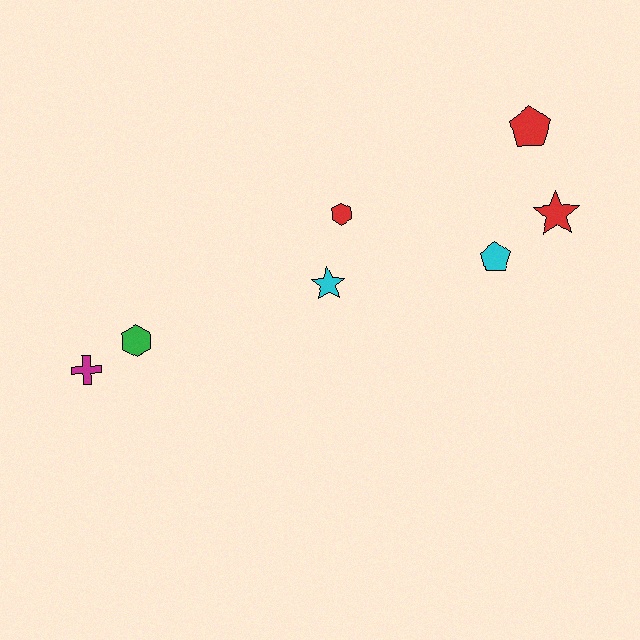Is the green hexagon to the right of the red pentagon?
No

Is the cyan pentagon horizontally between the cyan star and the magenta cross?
No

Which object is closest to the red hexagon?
The cyan star is closest to the red hexagon.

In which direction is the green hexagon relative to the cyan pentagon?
The green hexagon is to the left of the cyan pentagon.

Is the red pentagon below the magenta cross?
No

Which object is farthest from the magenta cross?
The red pentagon is farthest from the magenta cross.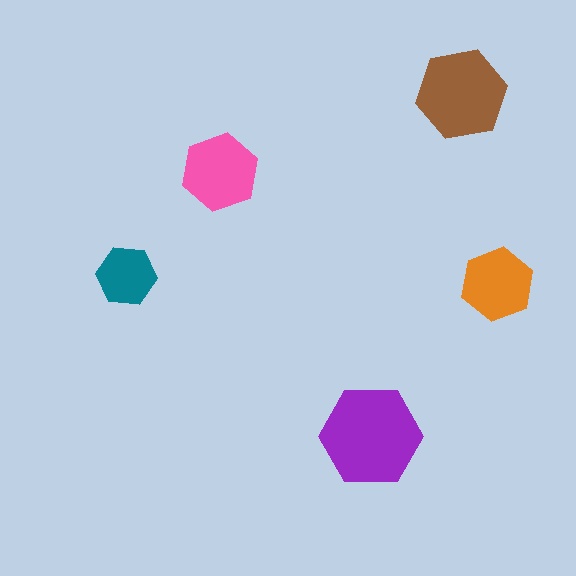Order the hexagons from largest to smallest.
the purple one, the brown one, the pink one, the orange one, the teal one.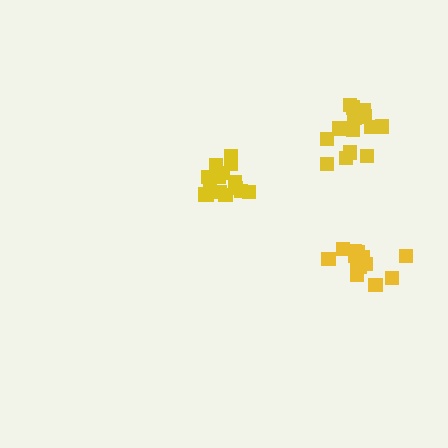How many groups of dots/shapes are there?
There are 3 groups.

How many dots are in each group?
Group 1: 16 dots, Group 2: 16 dots, Group 3: 14 dots (46 total).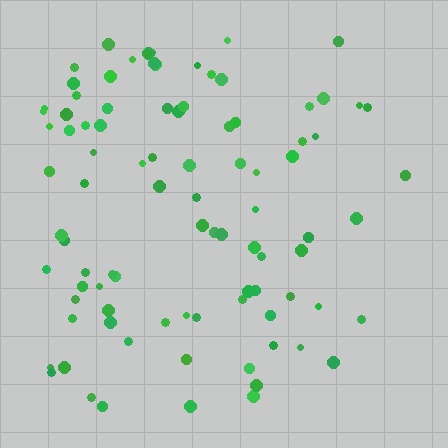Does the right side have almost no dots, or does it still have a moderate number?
Still a moderate number, just noticeably fewer than the left.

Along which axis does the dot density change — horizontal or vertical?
Horizontal.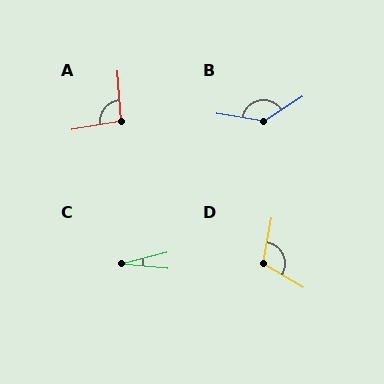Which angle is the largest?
B, at approximately 139 degrees.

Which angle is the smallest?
C, at approximately 19 degrees.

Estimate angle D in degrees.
Approximately 110 degrees.